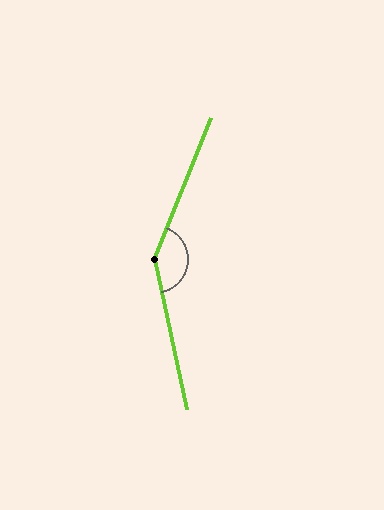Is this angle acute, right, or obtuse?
It is obtuse.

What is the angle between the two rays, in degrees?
Approximately 146 degrees.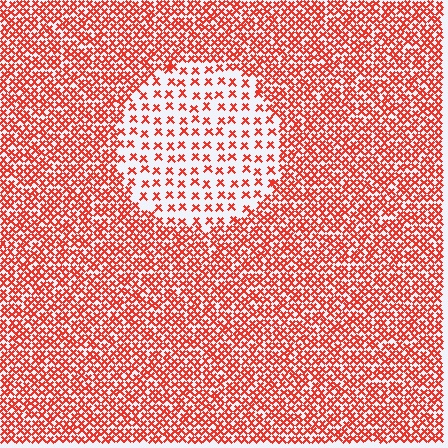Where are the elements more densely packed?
The elements are more densely packed outside the circle boundary.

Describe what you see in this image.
The image contains small red elements arranged at two different densities. A circle-shaped region is visible where the elements are less densely packed than the surrounding area.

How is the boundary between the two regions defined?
The boundary is defined by a change in element density (approximately 2.6x ratio). All elements are the same color, size, and shape.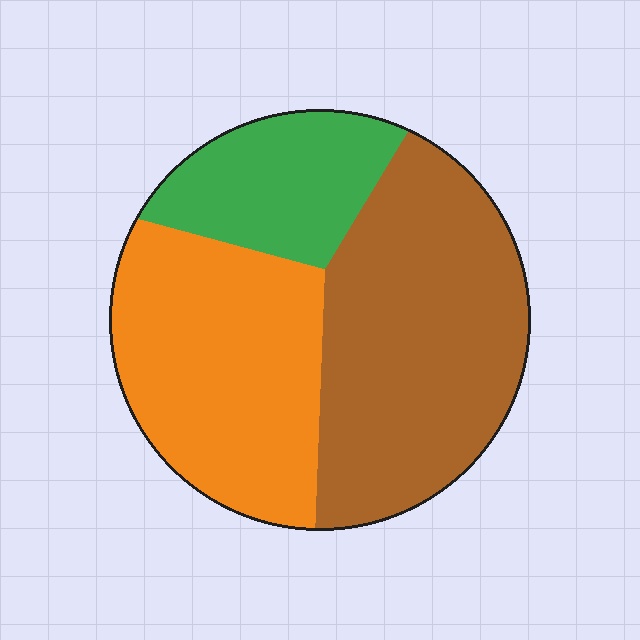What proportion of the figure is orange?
Orange takes up about three eighths (3/8) of the figure.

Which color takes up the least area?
Green, at roughly 20%.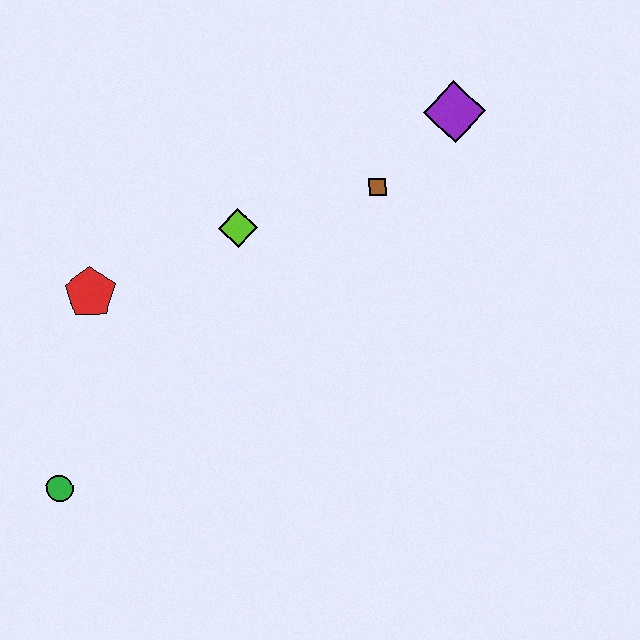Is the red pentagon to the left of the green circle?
No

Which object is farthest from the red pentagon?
The purple diamond is farthest from the red pentagon.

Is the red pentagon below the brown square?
Yes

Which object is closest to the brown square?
The purple diamond is closest to the brown square.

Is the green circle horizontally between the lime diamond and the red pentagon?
No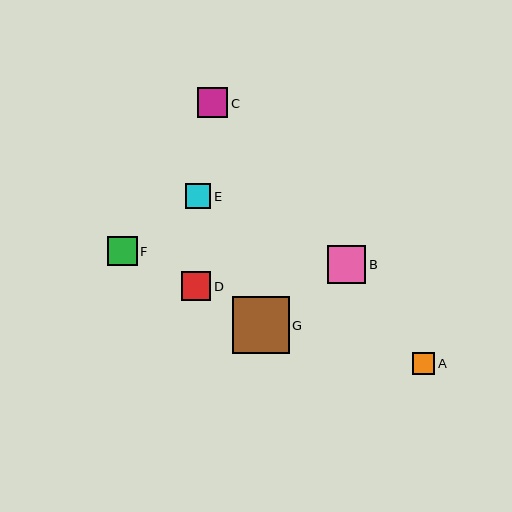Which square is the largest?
Square G is the largest with a size of approximately 56 pixels.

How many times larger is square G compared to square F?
Square G is approximately 1.9 times the size of square F.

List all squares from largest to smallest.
From largest to smallest: G, B, C, F, D, E, A.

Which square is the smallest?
Square A is the smallest with a size of approximately 22 pixels.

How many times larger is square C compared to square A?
Square C is approximately 1.3 times the size of square A.